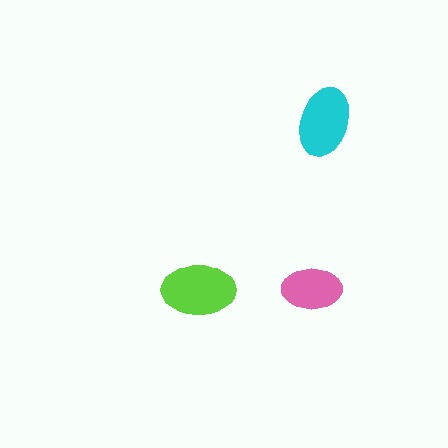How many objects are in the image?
There are 3 objects in the image.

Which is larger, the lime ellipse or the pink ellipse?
The lime one.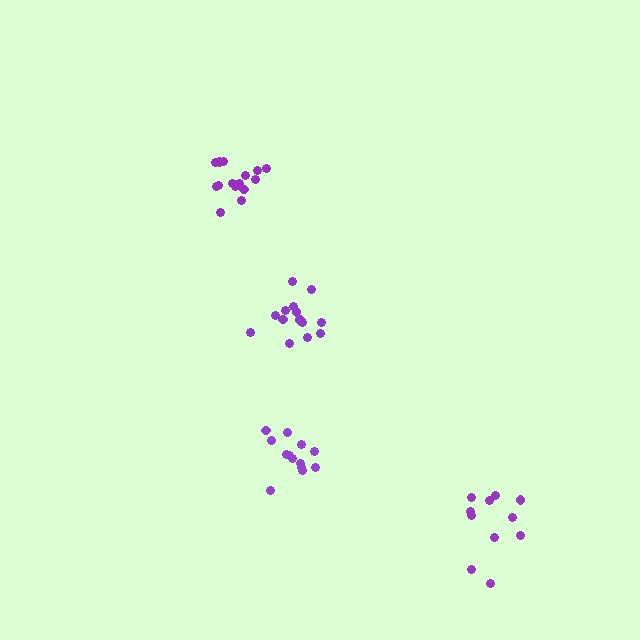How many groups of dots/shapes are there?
There are 4 groups.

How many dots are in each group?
Group 1: 14 dots, Group 2: 15 dots, Group 3: 13 dots, Group 4: 11 dots (53 total).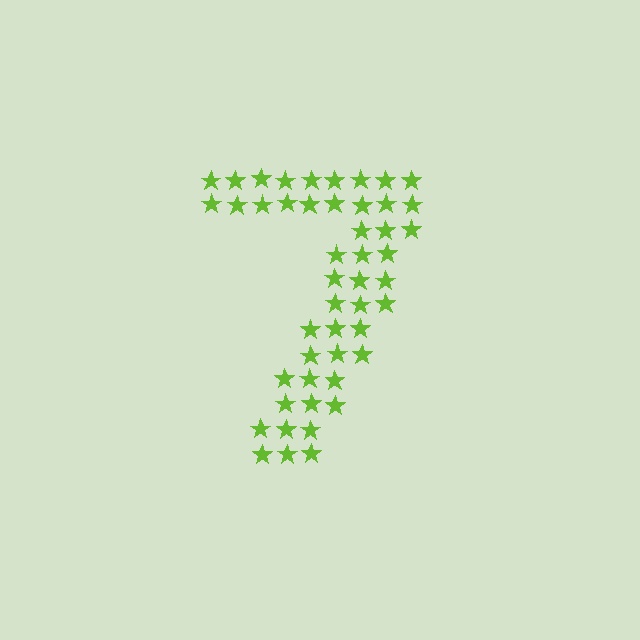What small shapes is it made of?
It is made of small stars.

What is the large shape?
The large shape is the digit 7.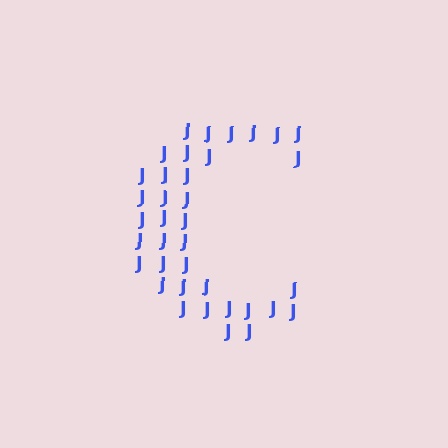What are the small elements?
The small elements are letter J's.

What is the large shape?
The large shape is the letter C.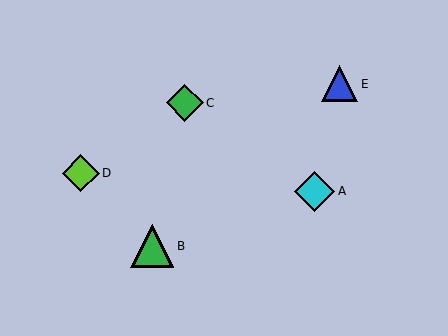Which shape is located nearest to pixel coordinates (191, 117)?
The green diamond (labeled C) at (185, 103) is nearest to that location.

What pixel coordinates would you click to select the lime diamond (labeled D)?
Click at (81, 173) to select the lime diamond D.